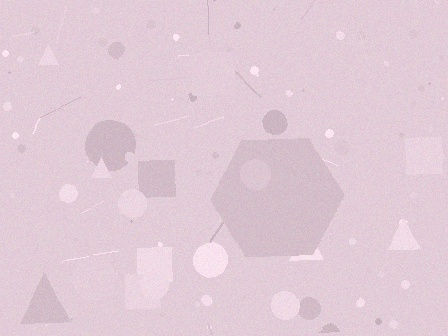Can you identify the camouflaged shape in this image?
The camouflaged shape is a hexagon.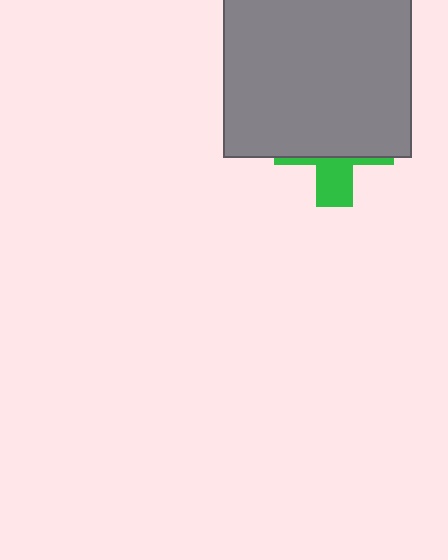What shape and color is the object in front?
The object in front is a gray square.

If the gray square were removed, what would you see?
You would see the complete green cross.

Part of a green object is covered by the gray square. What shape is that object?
It is a cross.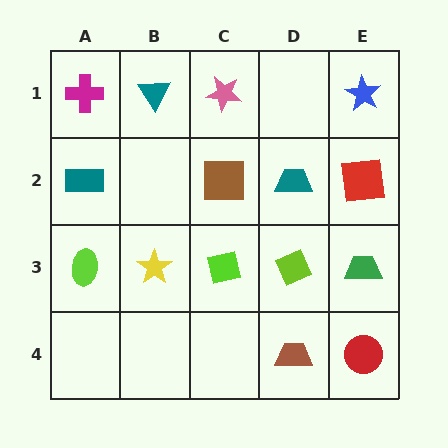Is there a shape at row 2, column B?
No, that cell is empty.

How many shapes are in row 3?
5 shapes.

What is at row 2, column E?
A red square.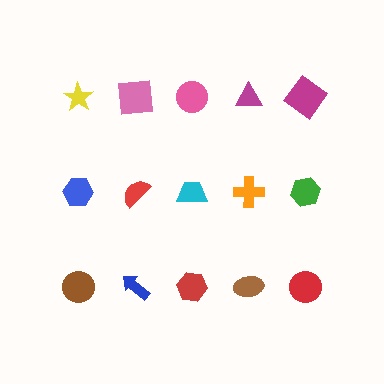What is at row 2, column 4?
An orange cross.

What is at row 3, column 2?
A blue arrow.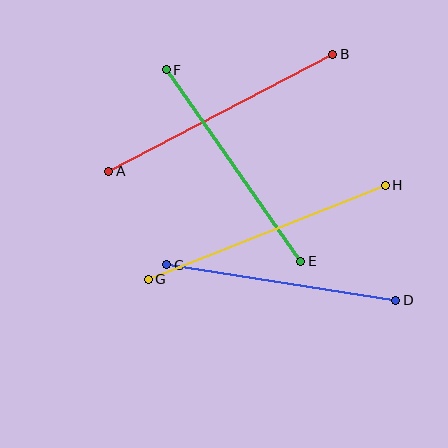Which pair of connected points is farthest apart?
Points G and H are farthest apart.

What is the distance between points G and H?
The distance is approximately 255 pixels.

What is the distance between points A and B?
The distance is approximately 253 pixels.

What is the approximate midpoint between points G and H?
The midpoint is at approximately (267, 232) pixels.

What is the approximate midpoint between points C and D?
The midpoint is at approximately (281, 283) pixels.